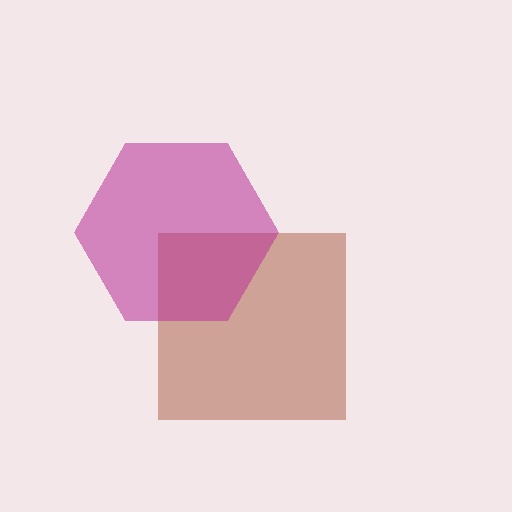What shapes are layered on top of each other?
The layered shapes are: a brown square, a magenta hexagon.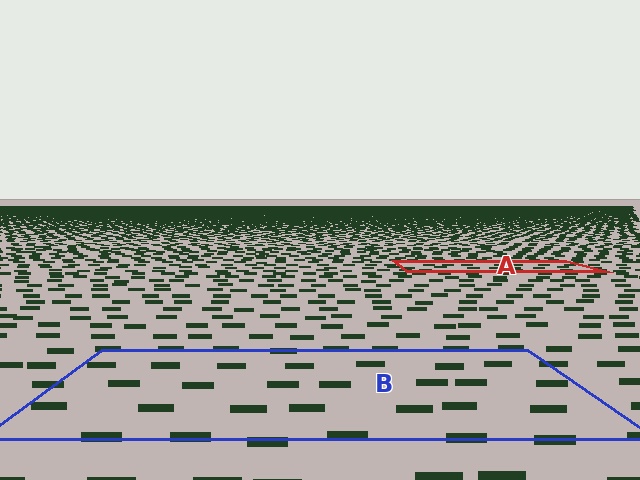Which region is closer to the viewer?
Region B is closer. The texture elements there are larger and more spread out.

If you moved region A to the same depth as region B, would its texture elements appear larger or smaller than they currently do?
They would appear larger. At a closer depth, the same texture elements are projected at a bigger on-screen size.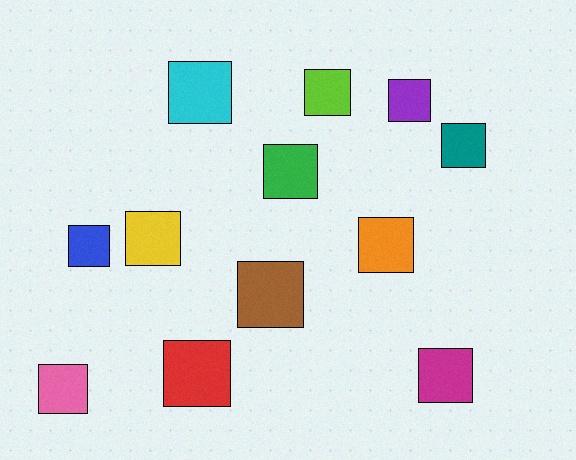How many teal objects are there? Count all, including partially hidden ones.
There is 1 teal object.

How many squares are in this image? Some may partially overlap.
There are 12 squares.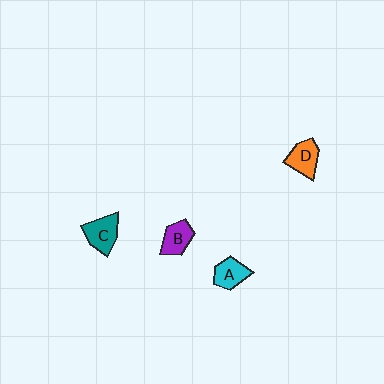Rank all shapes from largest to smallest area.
From largest to smallest: C (teal), D (orange), A (cyan), B (purple).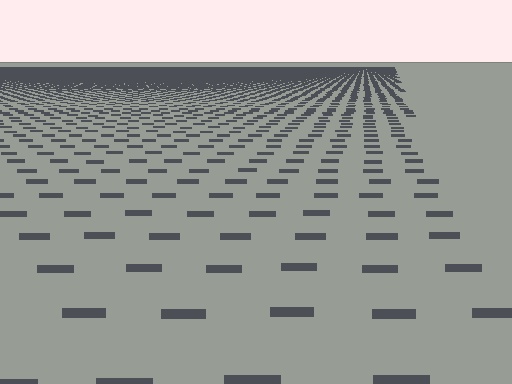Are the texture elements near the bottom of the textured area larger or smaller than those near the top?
Larger. Near the bottom, elements are closer to the viewer and appear at a bigger on-screen size.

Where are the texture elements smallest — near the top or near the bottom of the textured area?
Near the top.